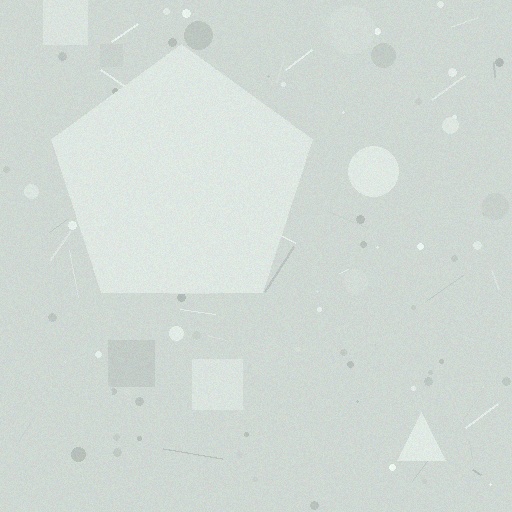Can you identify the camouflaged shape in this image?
The camouflaged shape is a pentagon.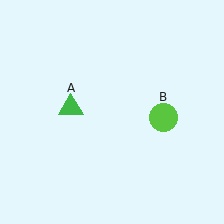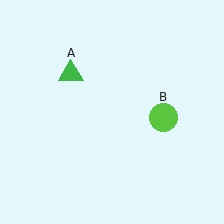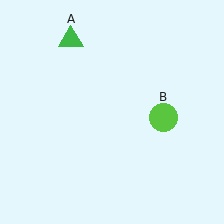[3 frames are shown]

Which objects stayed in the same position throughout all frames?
Lime circle (object B) remained stationary.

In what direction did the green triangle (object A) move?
The green triangle (object A) moved up.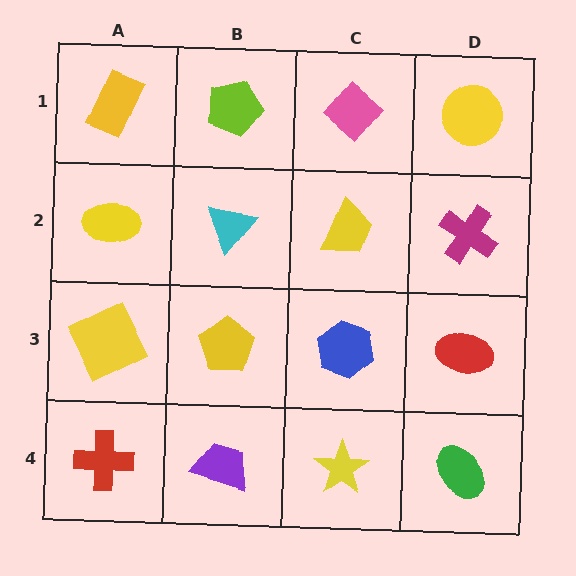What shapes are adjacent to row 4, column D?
A red ellipse (row 3, column D), a yellow star (row 4, column C).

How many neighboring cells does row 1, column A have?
2.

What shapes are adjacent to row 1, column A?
A yellow ellipse (row 2, column A), a lime pentagon (row 1, column B).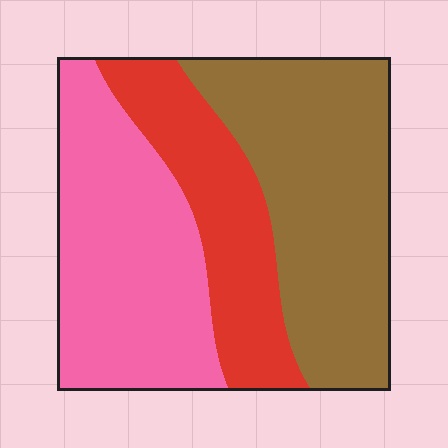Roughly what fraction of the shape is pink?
Pink covers roughly 35% of the shape.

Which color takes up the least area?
Red, at roughly 25%.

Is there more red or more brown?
Brown.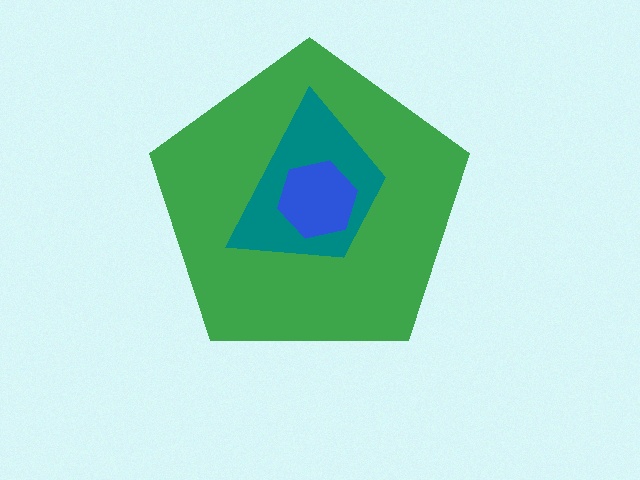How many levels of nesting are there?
3.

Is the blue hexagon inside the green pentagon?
Yes.